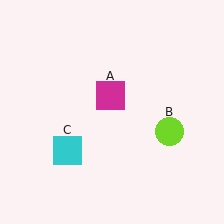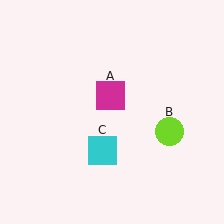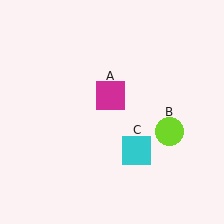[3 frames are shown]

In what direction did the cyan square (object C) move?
The cyan square (object C) moved right.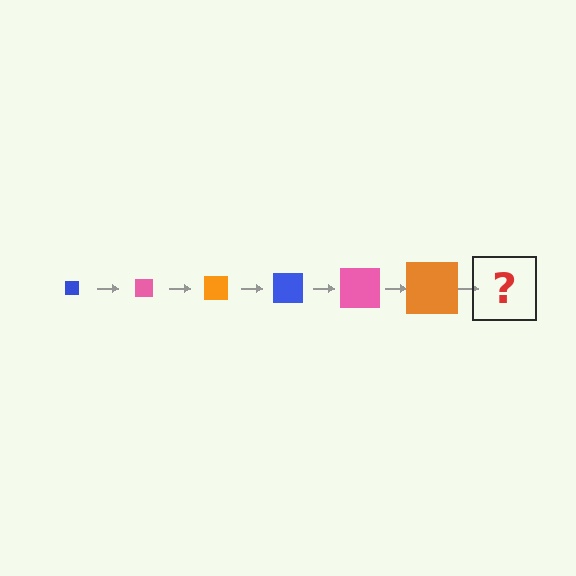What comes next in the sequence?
The next element should be a blue square, larger than the previous one.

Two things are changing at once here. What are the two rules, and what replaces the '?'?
The two rules are that the square grows larger each step and the color cycles through blue, pink, and orange. The '?' should be a blue square, larger than the previous one.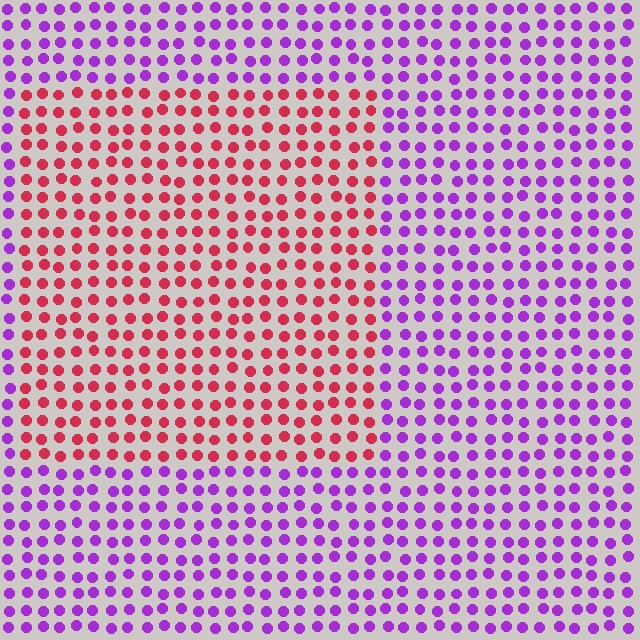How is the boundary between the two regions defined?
The boundary is defined purely by a slight shift in hue (about 65 degrees). Spacing, size, and orientation are identical on both sides.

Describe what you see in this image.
The image is filled with small purple elements in a uniform arrangement. A rectangle-shaped region is visible where the elements are tinted to a slightly different hue, forming a subtle color boundary.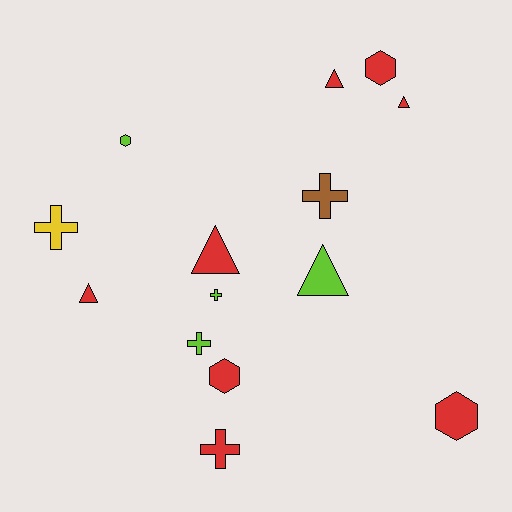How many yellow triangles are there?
There are no yellow triangles.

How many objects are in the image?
There are 14 objects.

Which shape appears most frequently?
Triangle, with 5 objects.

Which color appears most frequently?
Red, with 8 objects.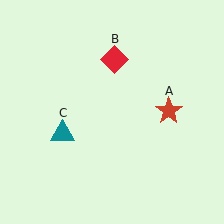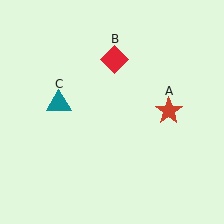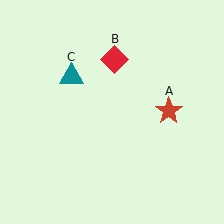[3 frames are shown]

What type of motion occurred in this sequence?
The teal triangle (object C) rotated clockwise around the center of the scene.